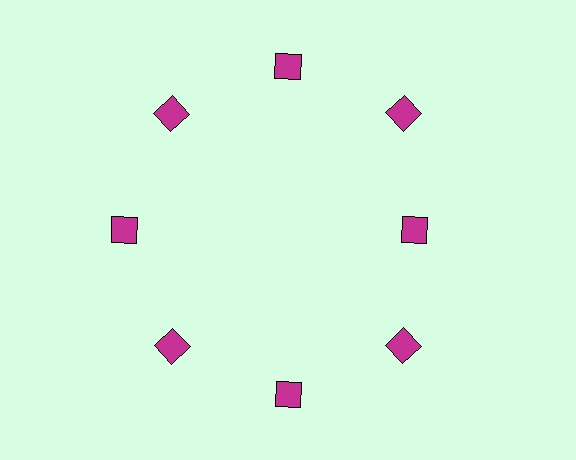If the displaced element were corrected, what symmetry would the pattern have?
It would have 8-fold rotational symmetry — the pattern would map onto itself every 45 degrees.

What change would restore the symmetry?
The symmetry would be restored by moving it outward, back onto the ring so that all 8 squares sit at equal angles and equal distance from the center.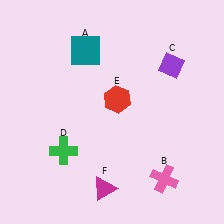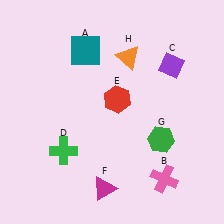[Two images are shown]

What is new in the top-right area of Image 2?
An orange triangle (H) was added in the top-right area of Image 2.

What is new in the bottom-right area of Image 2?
A green hexagon (G) was added in the bottom-right area of Image 2.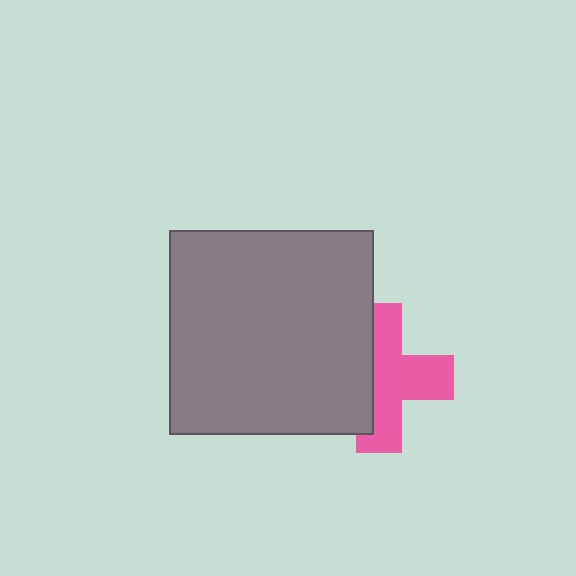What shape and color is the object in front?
The object in front is a gray square.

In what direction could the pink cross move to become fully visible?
The pink cross could move right. That would shift it out from behind the gray square entirely.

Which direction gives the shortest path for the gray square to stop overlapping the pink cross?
Moving left gives the shortest separation.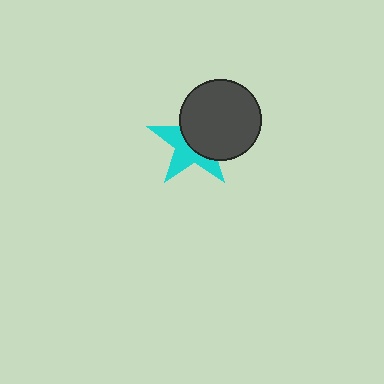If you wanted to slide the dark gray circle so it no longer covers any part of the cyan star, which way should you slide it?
Slide it toward the upper-right — that is the most direct way to separate the two shapes.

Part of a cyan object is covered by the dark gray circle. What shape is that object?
It is a star.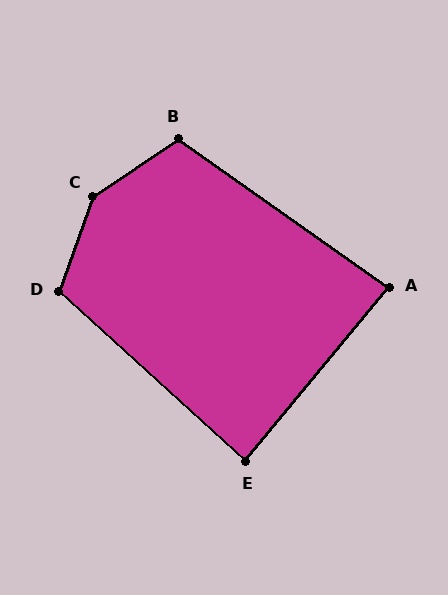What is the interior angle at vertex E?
Approximately 87 degrees (approximately right).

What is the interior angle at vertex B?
Approximately 111 degrees (obtuse).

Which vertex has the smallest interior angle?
A, at approximately 86 degrees.